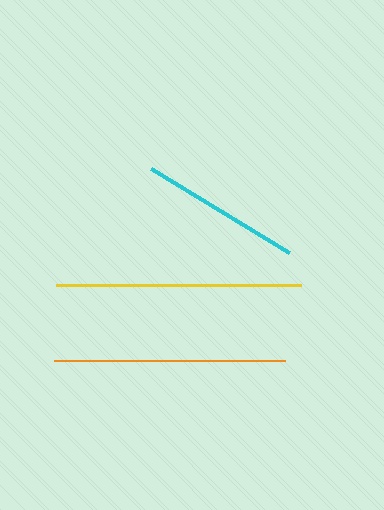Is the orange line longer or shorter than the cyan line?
The orange line is longer than the cyan line.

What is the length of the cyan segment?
The cyan segment is approximately 161 pixels long.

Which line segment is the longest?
The yellow line is the longest at approximately 245 pixels.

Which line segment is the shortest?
The cyan line is the shortest at approximately 161 pixels.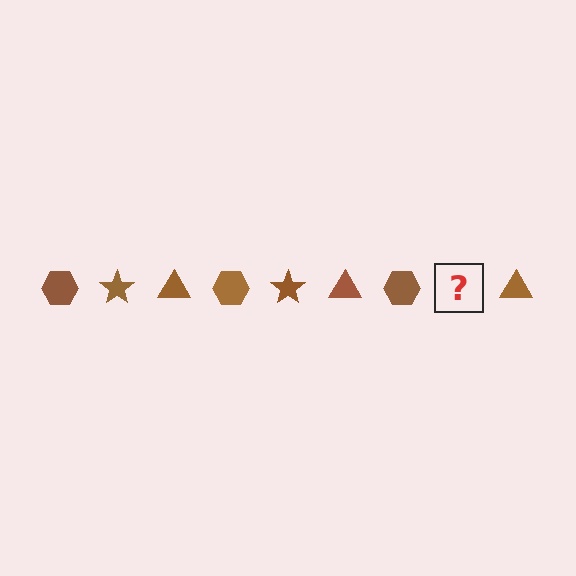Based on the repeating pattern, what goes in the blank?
The blank should be a brown star.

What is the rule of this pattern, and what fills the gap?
The rule is that the pattern cycles through hexagon, star, triangle shapes in brown. The gap should be filled with a brown star.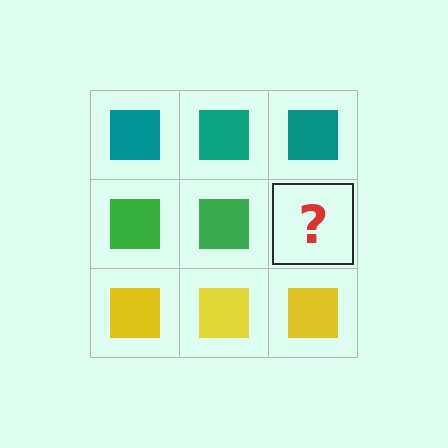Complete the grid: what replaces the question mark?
The question mark should be replaced with a green square.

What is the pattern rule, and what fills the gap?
The rule is that each row has a consistent color. The gap should be filled with a green square.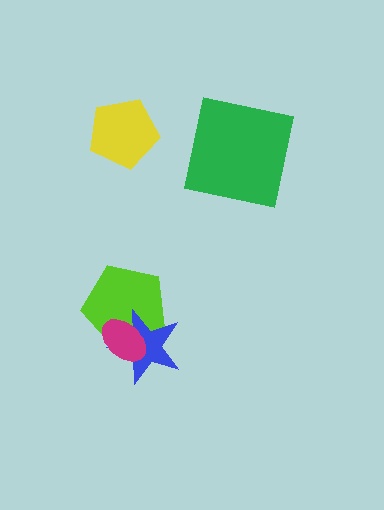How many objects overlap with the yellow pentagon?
0 objects overlap with the yellow pentagon.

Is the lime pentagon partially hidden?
Yes, it is partially covered by another shape.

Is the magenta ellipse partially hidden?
No, no other shape covers it.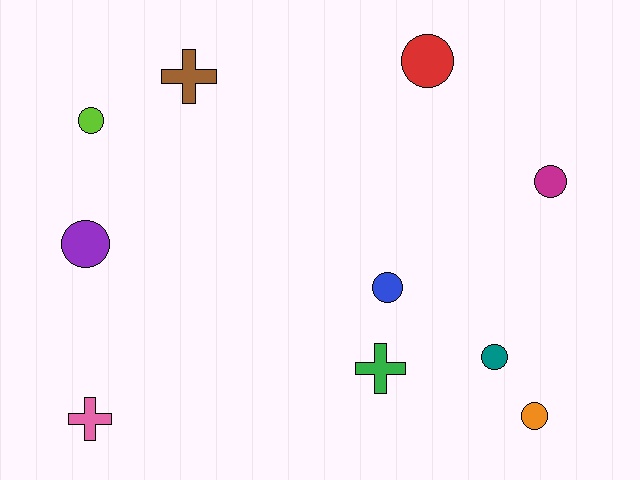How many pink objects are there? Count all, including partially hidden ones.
There is 1 pink object.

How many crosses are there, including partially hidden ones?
There are 3 crosses.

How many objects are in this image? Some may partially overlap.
There are 10 objects.